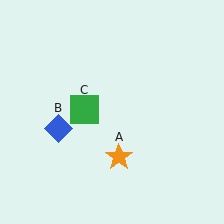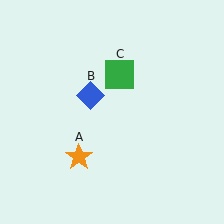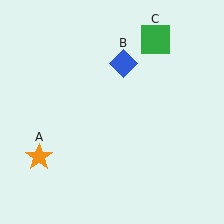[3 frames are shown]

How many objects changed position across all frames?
3 objects changed position: orange star (object A), blue diamond (object B), green square (object C).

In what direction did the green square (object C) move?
The green square (object C) moved up and to the right.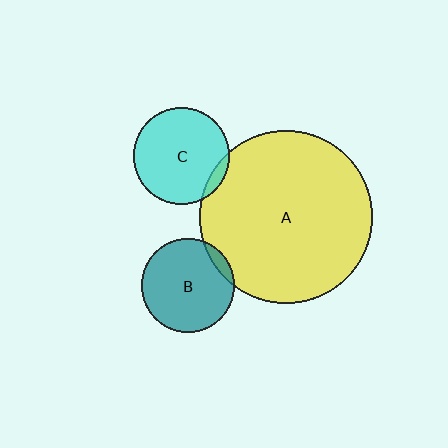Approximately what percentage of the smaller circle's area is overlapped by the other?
Approximately 10%.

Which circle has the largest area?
Circle A (yellow).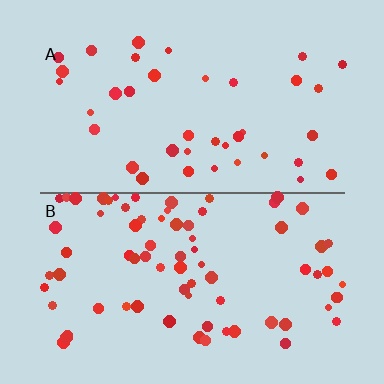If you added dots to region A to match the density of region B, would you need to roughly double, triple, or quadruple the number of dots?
Approximately double.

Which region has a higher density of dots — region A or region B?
B (the bottom).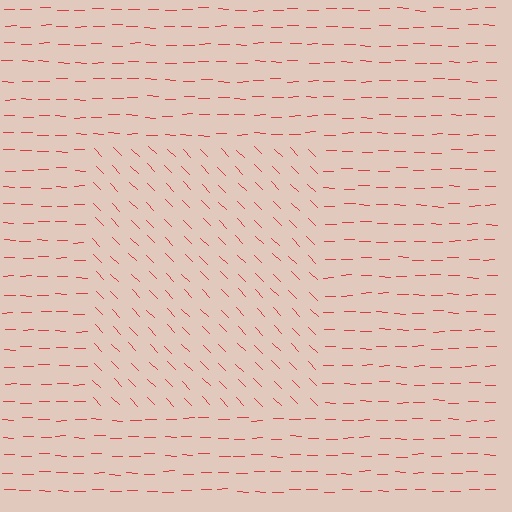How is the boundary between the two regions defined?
The boundary is defined purely by a change in line orientation (approximately 45 degrees difference). All lines are the same color and thickness.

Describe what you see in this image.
The image is filled with small red line segments. A rectangle region in the image has lines oriented differently from the surrounding lines, creating a visible texture boundary.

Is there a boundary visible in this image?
Yes, there is a texture boundary formed by a change in line orientation.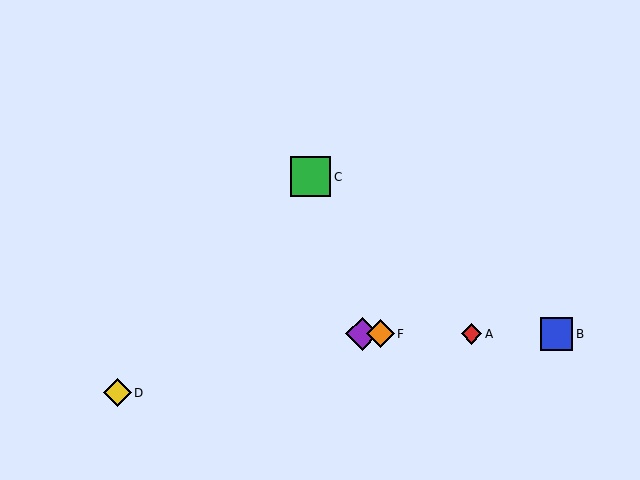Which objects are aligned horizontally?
Objects A, B, E, F are aligned horizontally.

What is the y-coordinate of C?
Object C is at y≈177.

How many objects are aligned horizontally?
4 objects (A, B, E, F) are aligned horizontally.